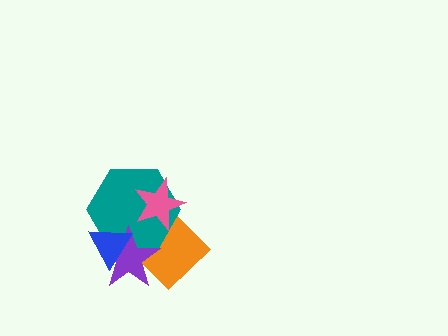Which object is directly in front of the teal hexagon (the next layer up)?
The pink star is directly in front of the teal hexagon.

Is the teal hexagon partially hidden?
Yes, it is partially covered by another shape.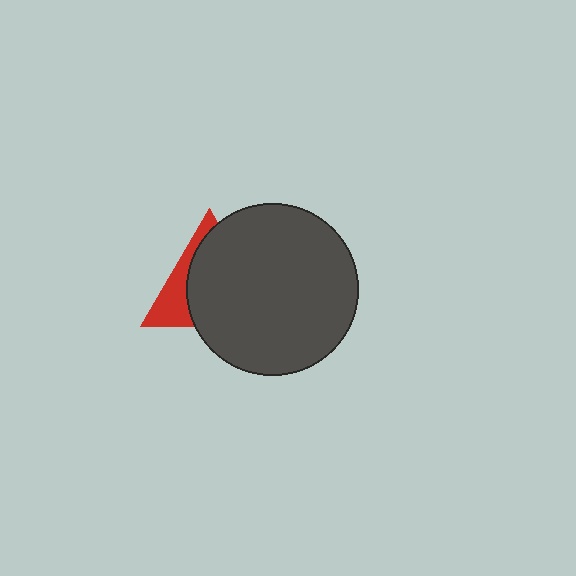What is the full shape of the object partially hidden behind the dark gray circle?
The partially hidden object is a red triangle.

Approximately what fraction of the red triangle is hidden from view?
Roughly 69% of the red triangle is hidden behind the dark gray circle.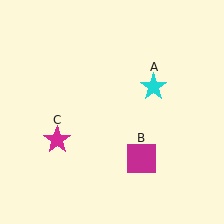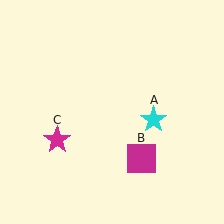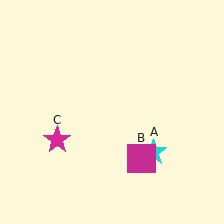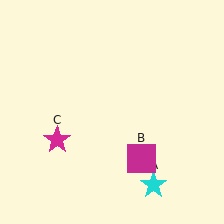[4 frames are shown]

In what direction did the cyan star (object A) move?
The cyan star (object A) moved down.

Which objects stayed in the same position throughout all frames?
Magenta square (object B) and magenta star (object C) remained stationary.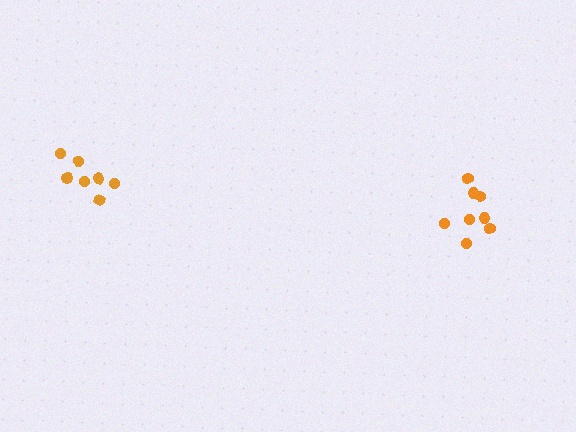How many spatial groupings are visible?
There are 2 spatial groupings.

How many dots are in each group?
Group 1: 7 dots, Group 2: 8 dots (15 total).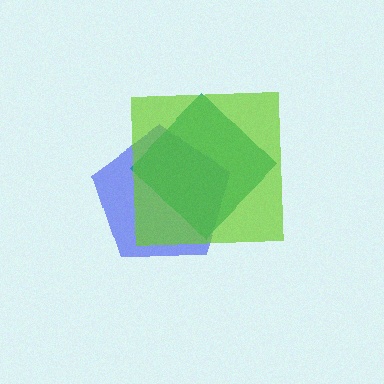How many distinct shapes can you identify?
There are 3 distinct shapes: a blue pentagon, a teal diamond, a lime square.